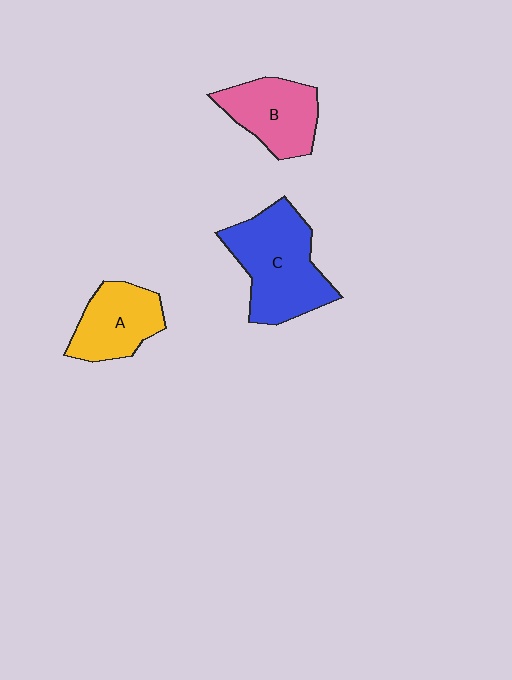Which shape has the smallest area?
Shape A (yellow).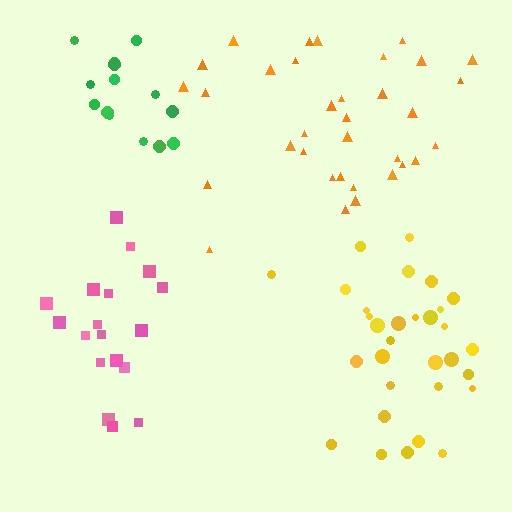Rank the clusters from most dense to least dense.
yellow, pink, orange, green.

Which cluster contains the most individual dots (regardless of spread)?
Orange (34).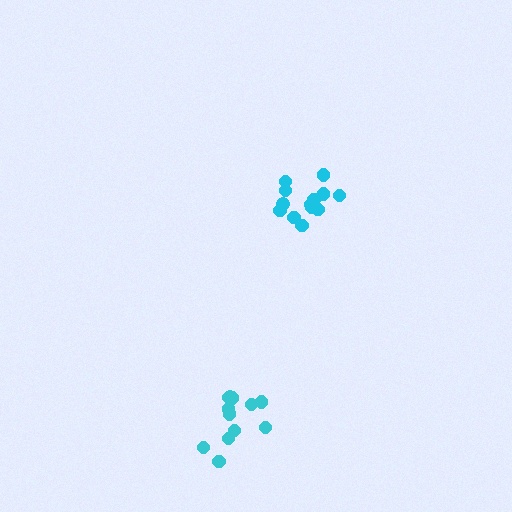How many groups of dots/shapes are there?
There are 2 groups.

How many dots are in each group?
Group 1: 13 dots, Group 2: 12 dots (25 total).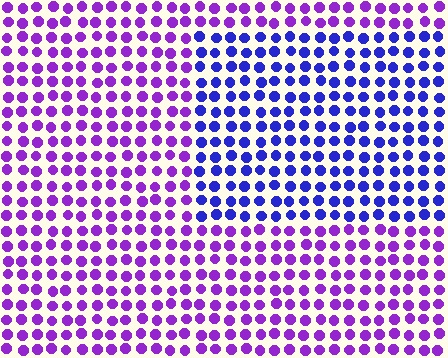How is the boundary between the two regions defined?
The boundary is defined purely by a slight shift in hue (about 40 degrees). Spacing, size, and orientation are identical on both sides.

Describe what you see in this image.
The image is filled with small purple elements in a uniform arrangement. A rectangle-shaped region is visible where the elements are tinted to a slightly different hue, forming a subtle color boundary.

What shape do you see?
I see a rectangle.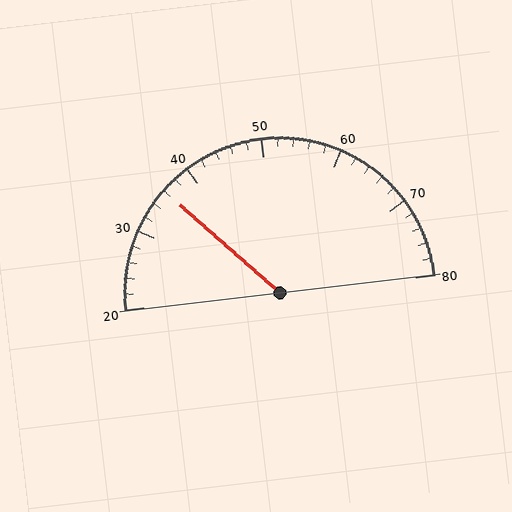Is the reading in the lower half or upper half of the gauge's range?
The reading is in the lower half of the range (20 to 80).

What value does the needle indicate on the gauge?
The needle indicates approximately 36.